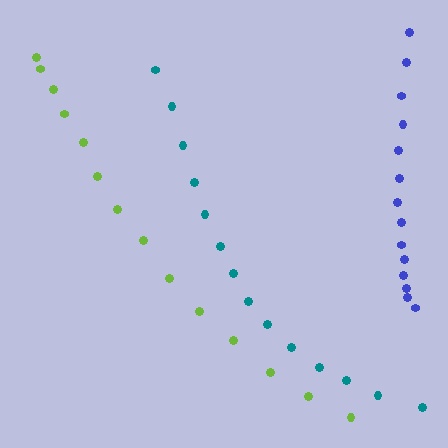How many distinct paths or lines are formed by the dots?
There are 3 distinct paths.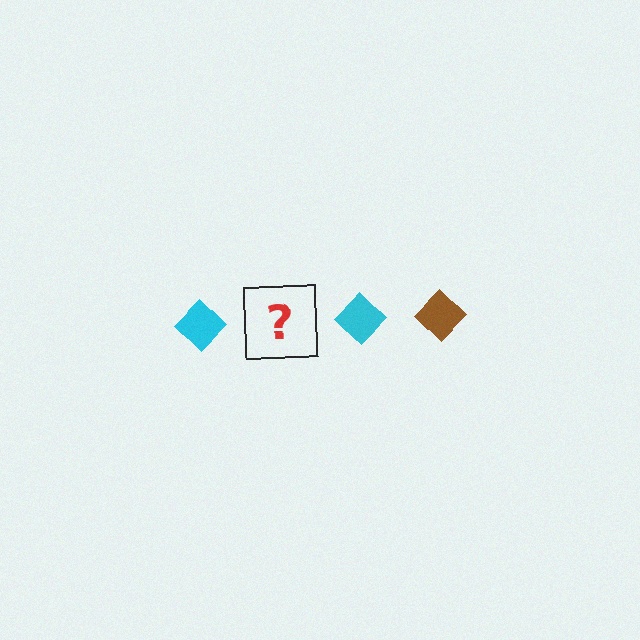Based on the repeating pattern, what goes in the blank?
The blank should be a brown diamond.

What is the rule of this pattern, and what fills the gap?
The rule is that the pattern cycles through cyan, brown diamonds. The gap should be filled with a brown diamond.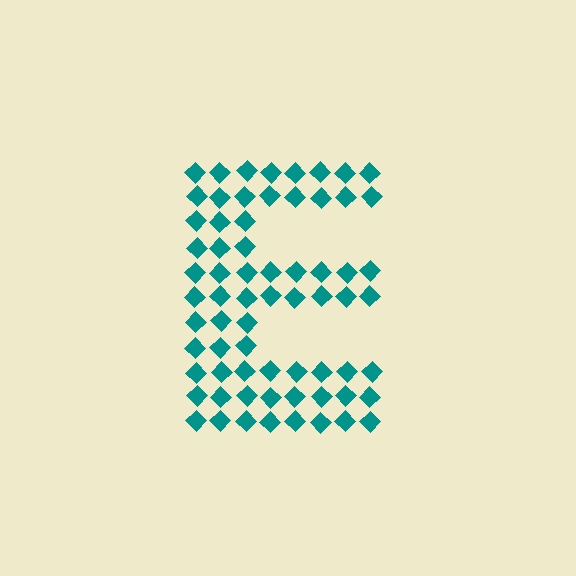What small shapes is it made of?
It is made of small diamonds.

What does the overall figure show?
The overall figure shows the letter E.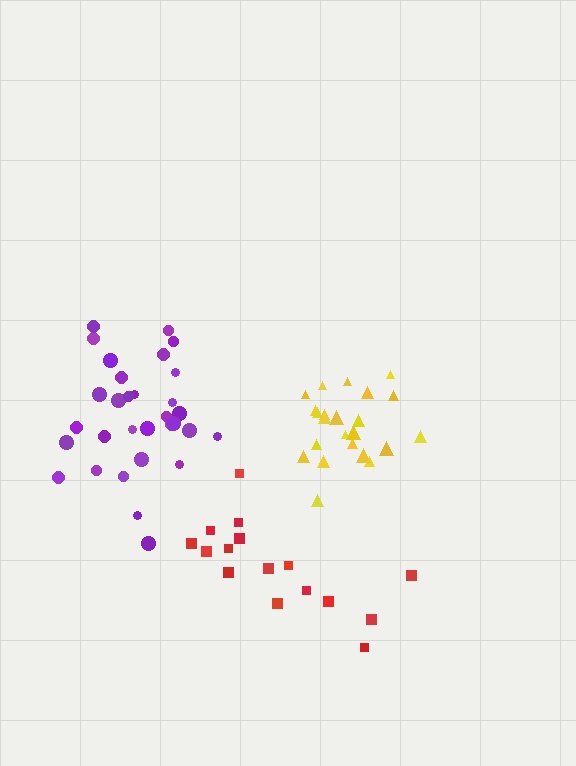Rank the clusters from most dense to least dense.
yellow, purple, red.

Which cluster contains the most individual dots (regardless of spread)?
Purple (32).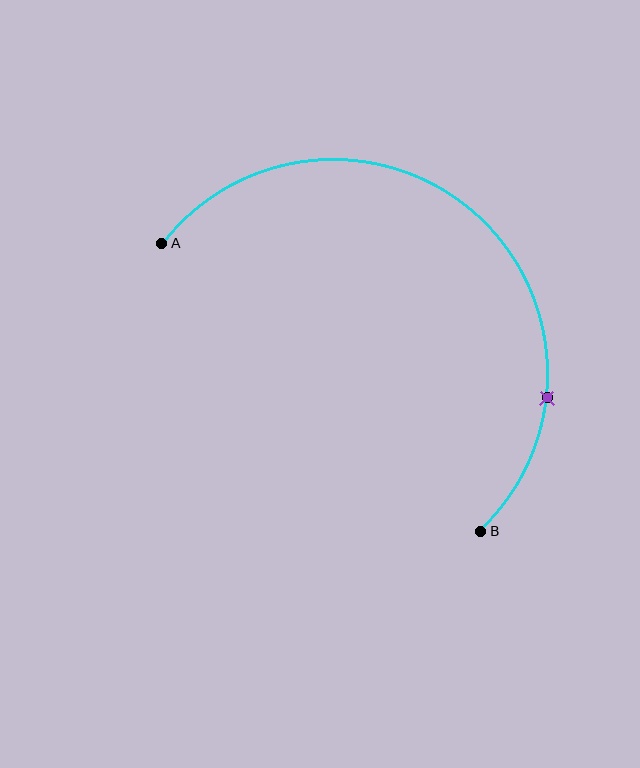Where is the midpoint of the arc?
The arc midpoint is the point on the curve farthest from the straight line joining A and B. It sits above and to the right of that line.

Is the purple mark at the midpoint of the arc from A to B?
No. The purple mark lies on the arc but is closer to endpoint B. The arc midpoint would be at the point on the curve equidistant along the arc from both A and B.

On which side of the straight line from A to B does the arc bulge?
The arc bulges above and to the right of the straight line connecting A and B.